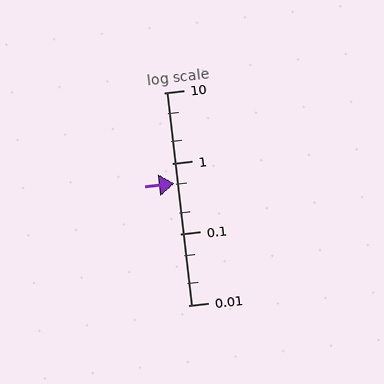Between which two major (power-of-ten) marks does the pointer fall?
The pointer is between 0.1 and 1.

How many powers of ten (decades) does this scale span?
The scale spans 3 decades, from 0.01 to 10.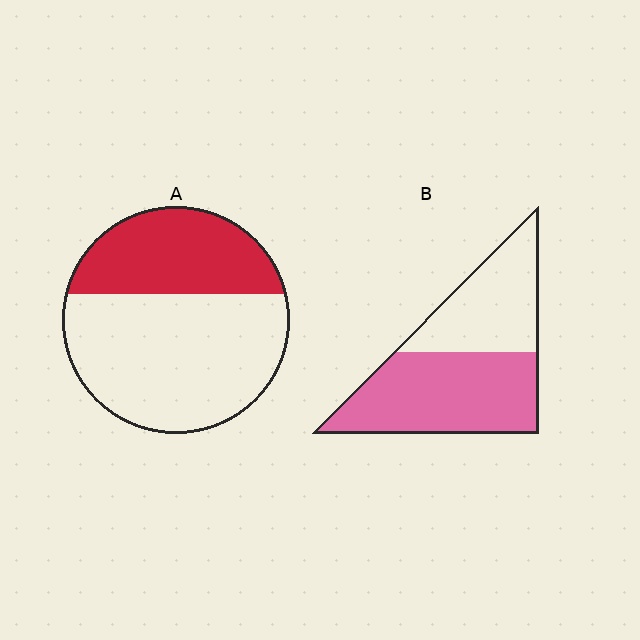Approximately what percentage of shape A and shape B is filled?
A is approximately 35% and B is approximately 60%.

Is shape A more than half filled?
No.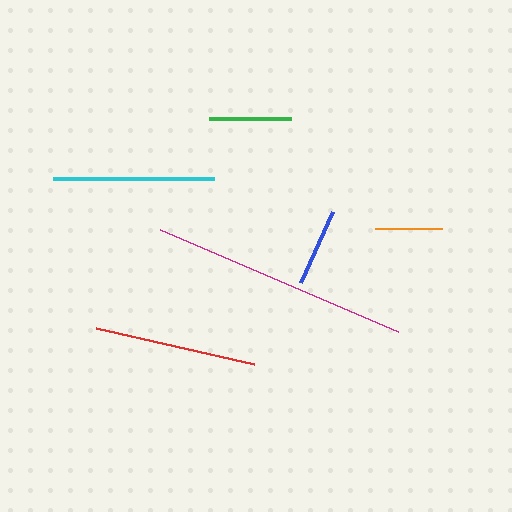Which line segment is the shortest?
The orange line is the shortest at approximately 68 pixels.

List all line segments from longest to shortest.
From longest to shortest: magenta, red, cyan, green, blue, orange.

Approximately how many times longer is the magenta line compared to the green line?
The magenta line is approximately 3.1 times the length of the green line.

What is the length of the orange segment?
The orange segment is approximately 68 pixels long.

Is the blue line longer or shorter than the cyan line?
The cyan line is longer than the blue line.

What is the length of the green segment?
The green segment is approximately 83 pixels long.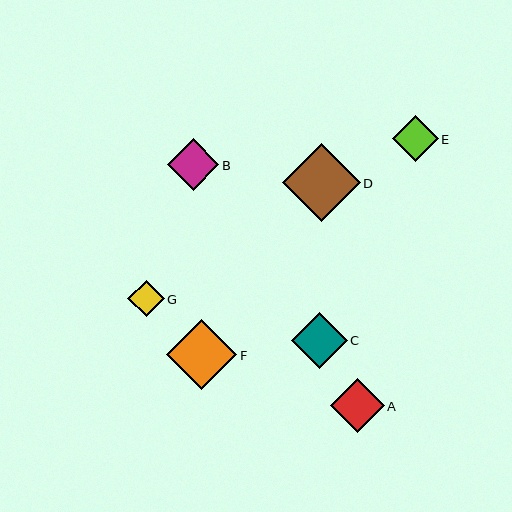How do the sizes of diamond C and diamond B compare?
Diamond C and diamond B are approximately the same size.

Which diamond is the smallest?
Diamond G is the smallest with a size of approximately 36 pixels.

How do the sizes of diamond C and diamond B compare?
Diamond C and diamond B are approximately the same size.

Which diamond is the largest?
Diamond D is the largest with a size of approximately 78 pixels.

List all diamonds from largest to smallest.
From largest to smallest: D, F, C, A, B, E, G.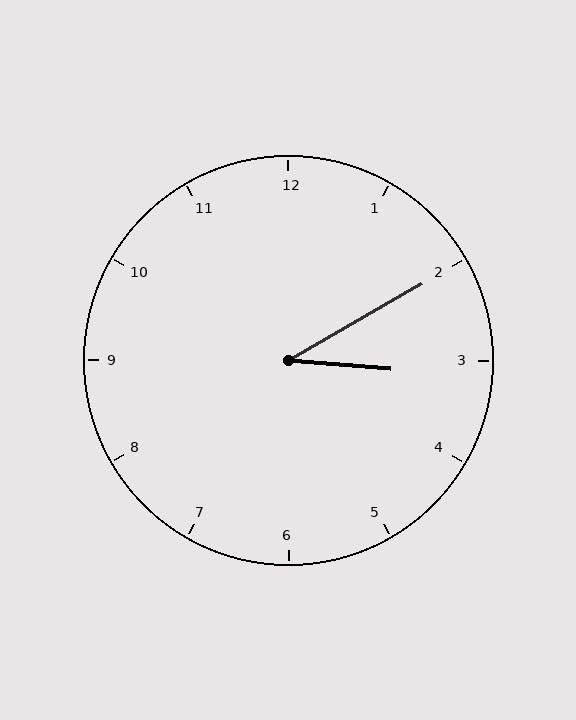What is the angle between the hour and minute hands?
Approximately 35 degrees.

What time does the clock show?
3:10.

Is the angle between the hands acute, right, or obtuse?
It is acute.